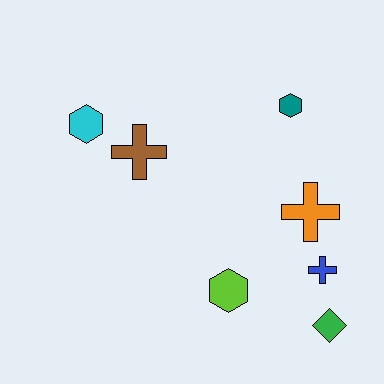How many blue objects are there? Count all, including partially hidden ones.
There is 1 blue object.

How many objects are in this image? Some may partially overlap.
There are 7 objects.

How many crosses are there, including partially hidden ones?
There are 3 crosses.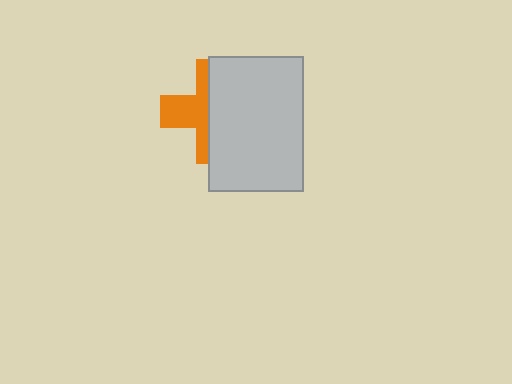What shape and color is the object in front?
The object in front is a light gray rectangle.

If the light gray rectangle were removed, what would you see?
You would see the complete orange cross.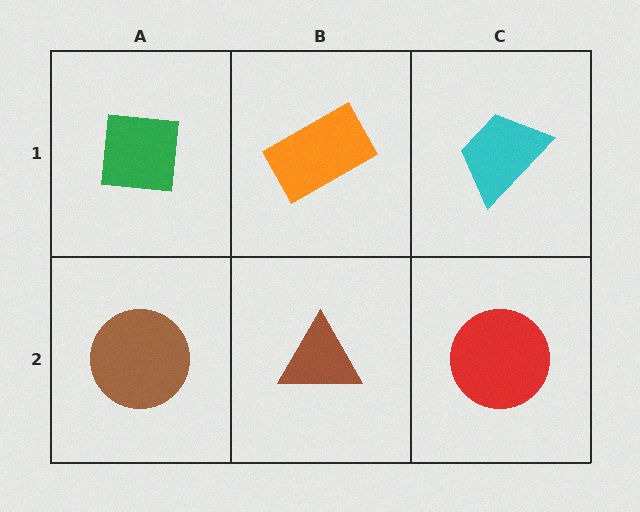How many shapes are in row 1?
3 shapes.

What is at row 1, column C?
A cyan trapezoid.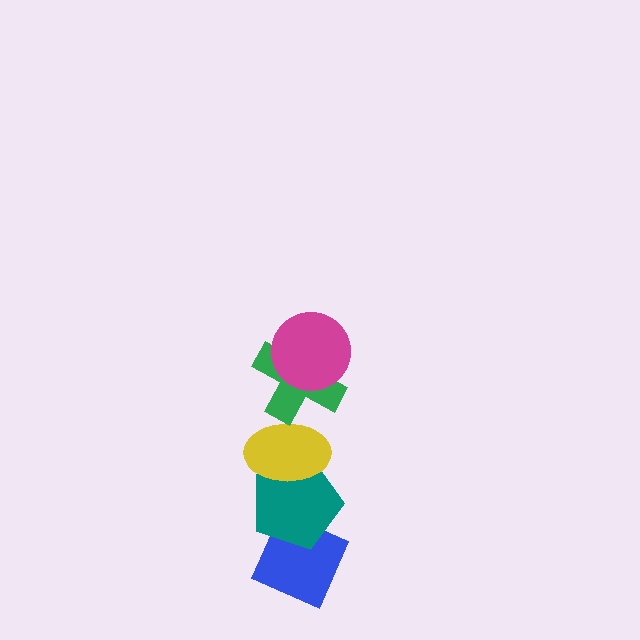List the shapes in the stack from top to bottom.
From top to bottom: the magenta circle, the green cross, the yellow ellipse, the teal pentagon, the blue diamond.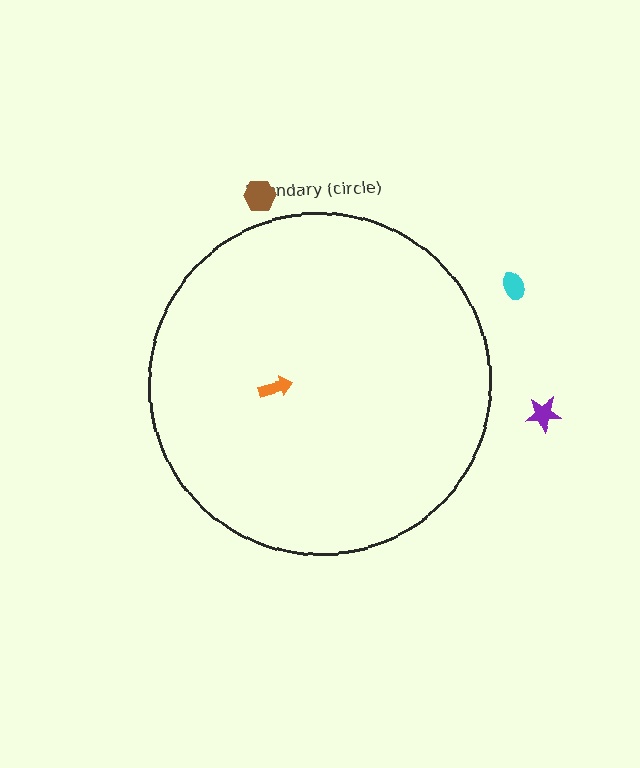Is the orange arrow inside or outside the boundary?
Inside.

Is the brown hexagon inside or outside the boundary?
Outside.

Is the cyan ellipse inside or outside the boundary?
Outside.